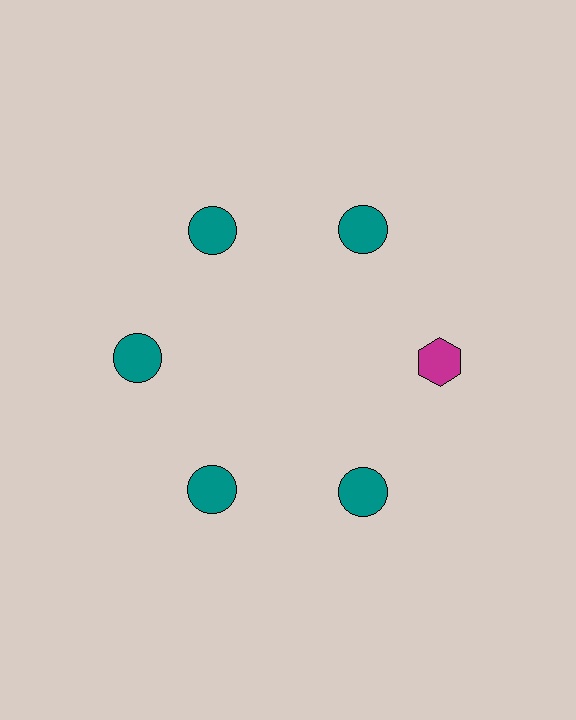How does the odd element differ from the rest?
It differs in both color (magenta instead of teal) and shape (hexagon instead of circle).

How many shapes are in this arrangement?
There are 6 shapes arranged in a ring pattern.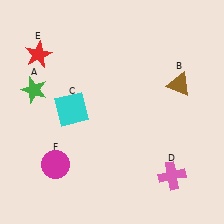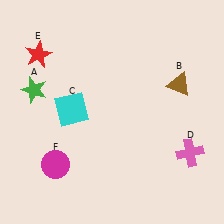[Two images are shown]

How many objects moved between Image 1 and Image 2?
1 object moved between the two images.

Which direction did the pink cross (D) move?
The pink cross (D) moved up.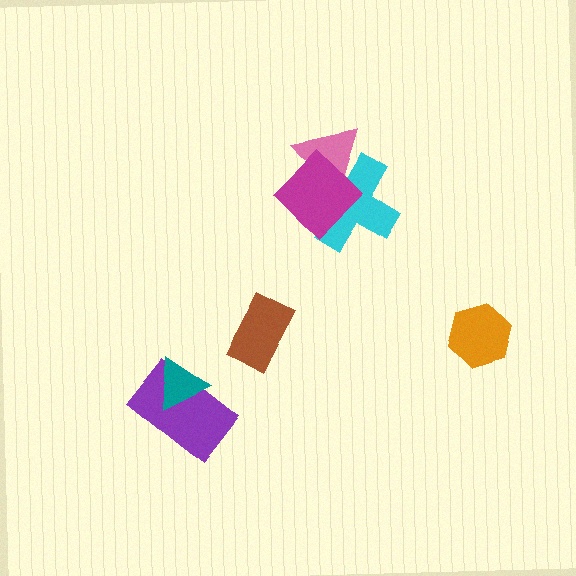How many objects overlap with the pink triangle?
2 objects overlap with the pink triangle.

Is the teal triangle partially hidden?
No, no other shape covers it.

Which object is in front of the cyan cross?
The magenta diamond is in front of the cyan cross.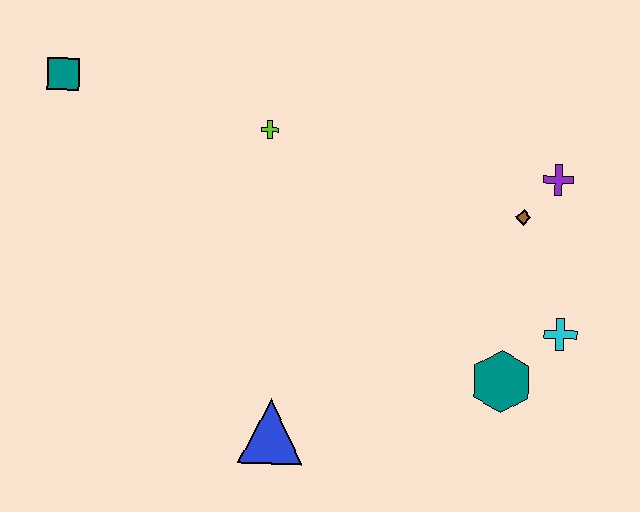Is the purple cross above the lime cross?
No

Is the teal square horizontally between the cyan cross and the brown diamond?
No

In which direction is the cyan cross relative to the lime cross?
The cyan cross is to the right of the lime cross.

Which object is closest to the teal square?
The lime cross is closest to the teal square.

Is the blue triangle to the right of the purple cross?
No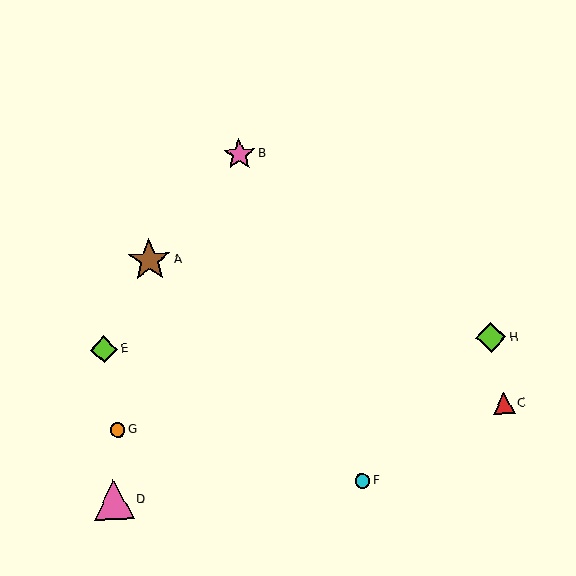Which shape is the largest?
The brown star (labeled A) is the largest.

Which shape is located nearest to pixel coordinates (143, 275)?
The brown star (labeled A) at (149, 260) is nearest to that location.